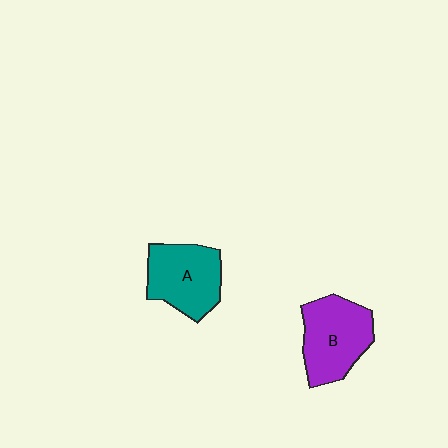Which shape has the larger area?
Shape B (purple).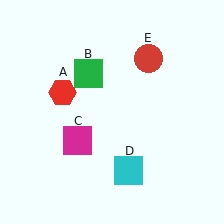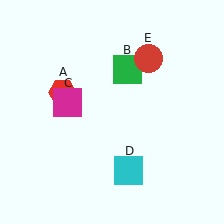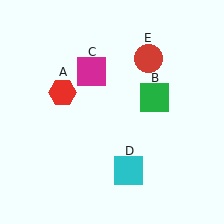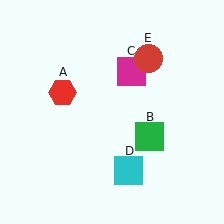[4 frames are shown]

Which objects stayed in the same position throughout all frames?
Red hexagon (object A) and cyan square (object D) and red circle (object E) remained stationary.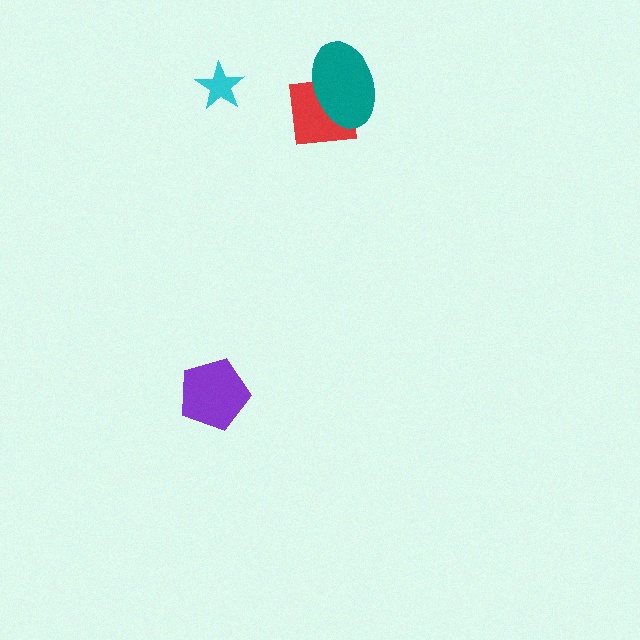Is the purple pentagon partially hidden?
No, no other shape covers it.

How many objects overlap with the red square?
1 object overlaps with the red square.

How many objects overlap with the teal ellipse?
1 object overlaps with the teal ellipse.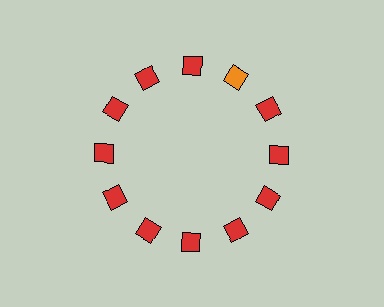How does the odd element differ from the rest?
It has a different color: orange instead of red.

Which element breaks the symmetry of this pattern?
The orange diamond at roughly the 1 o'clock position breaks the symmetry. All other shapes are red diamonds.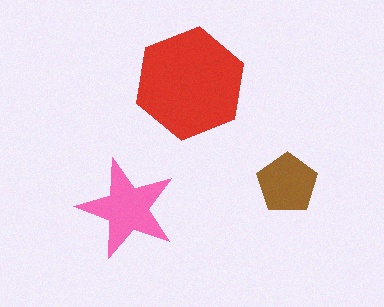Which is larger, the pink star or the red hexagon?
The red hexagon.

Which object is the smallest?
The brown pentagon.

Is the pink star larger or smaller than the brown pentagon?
Larger.